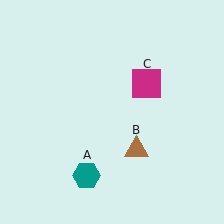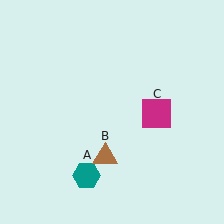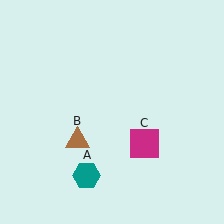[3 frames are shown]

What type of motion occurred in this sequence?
The brown triangle (object B), magenta square (object C) rotated clockwise around the center of the scene.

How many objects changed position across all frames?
2 objects changed position: brown triangle (object B), magenta square (object C).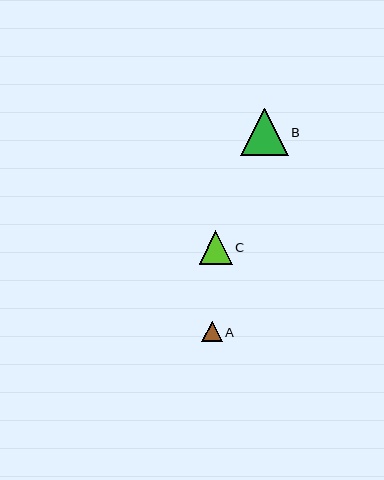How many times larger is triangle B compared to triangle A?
Triangle B is approximately 2.3 times the size of triangle A.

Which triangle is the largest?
Triangle B is the largest with a size of approximately 47 pixels.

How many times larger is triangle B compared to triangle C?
Triangle B is approximately 1.4 times the size of triangle C.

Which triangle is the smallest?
Triangle A is the smallest with a size of approximately 20 pixels.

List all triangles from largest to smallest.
From largest to smallest: B, C, A.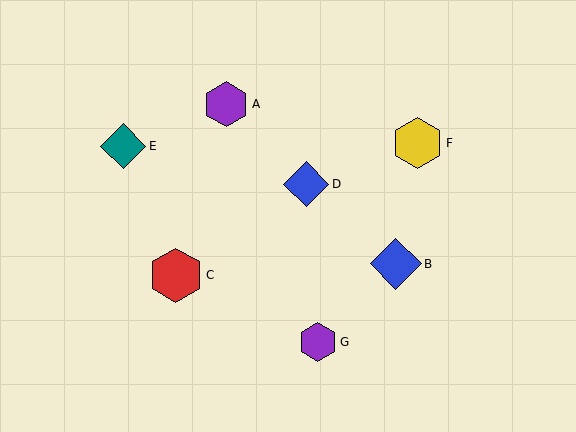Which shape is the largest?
The red hexagon (labeled C) is the largest.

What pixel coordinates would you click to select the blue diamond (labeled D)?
Click at (306, 184) to select the blue diamond D.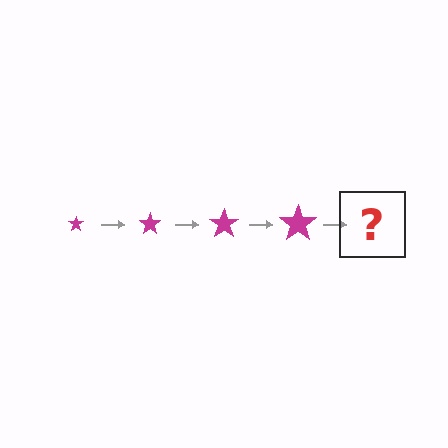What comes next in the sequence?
The next element should be a magenta star, larger than the previous one.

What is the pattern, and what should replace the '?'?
The pattern is that the star gets progressively larger each step. The '?' should be a magenta star, larger than the previous one.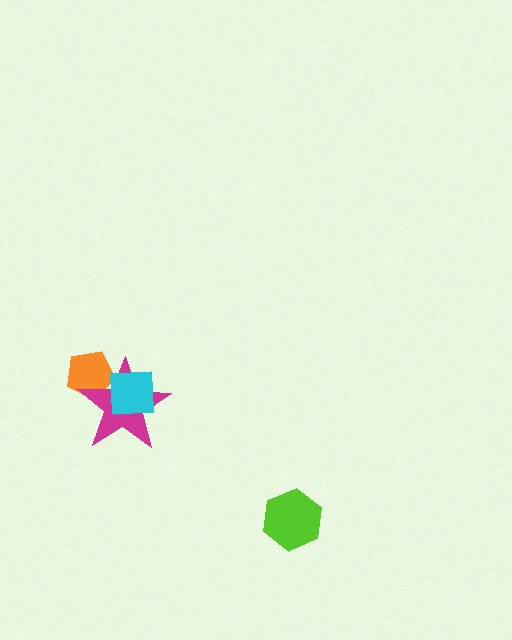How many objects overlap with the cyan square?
2 objects overlap with the cyan square.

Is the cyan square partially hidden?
No, no other shape covers it.